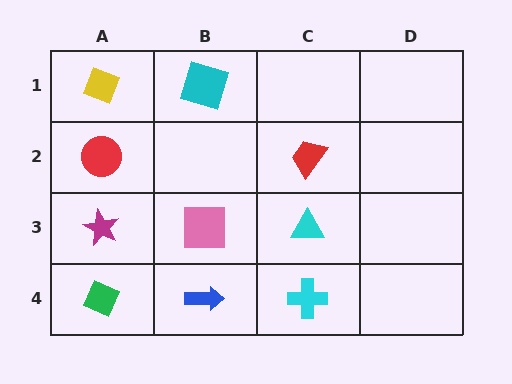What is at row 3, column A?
A magenta star.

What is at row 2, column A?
A red circle.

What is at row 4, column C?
A cyan cross.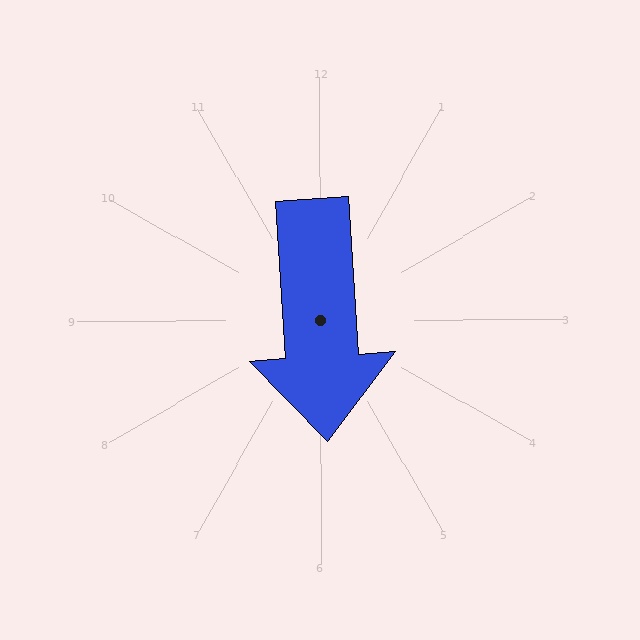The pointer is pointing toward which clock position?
Roughly 6 o'clock.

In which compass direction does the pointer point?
South.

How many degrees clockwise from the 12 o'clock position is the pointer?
Approximately 176 degrees.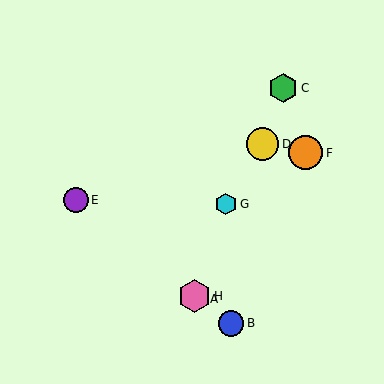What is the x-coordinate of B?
Object B is at x≈231.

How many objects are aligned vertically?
2 objects (A, H) are aligned vertically.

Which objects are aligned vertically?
Objects A, H are aligned vertically.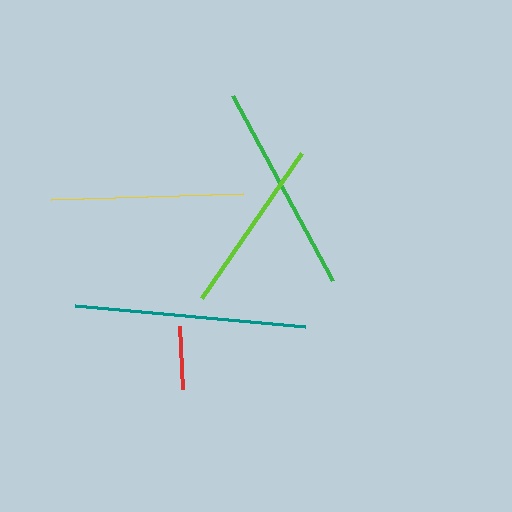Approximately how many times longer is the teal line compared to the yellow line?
The teal line is approximately 1.2 times the length of the yellow line.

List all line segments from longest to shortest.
From longest to shortest: teal, green, yellow, lime, red.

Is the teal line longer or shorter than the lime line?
The teal line is longer than the lime line.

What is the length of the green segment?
The green segment is approximately 210 pixels long.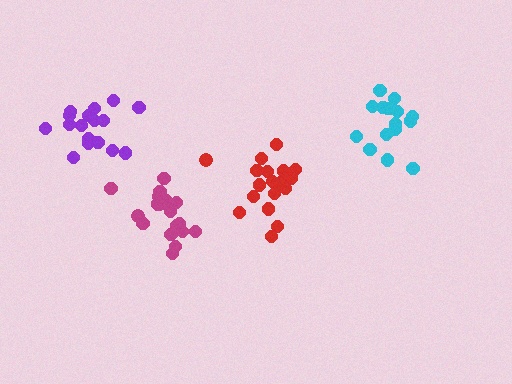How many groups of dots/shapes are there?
There are 4 groups.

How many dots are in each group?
Group 1: 20 dots, Group 2: 16 dots, Group 3: 19 dots, Group 4: 17 dots (72 total).